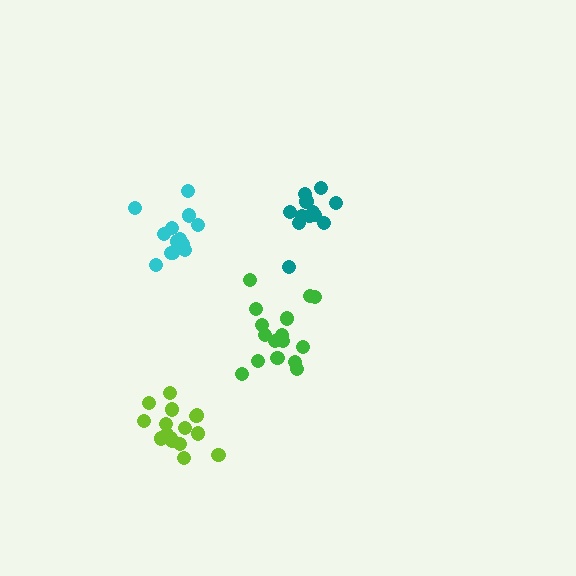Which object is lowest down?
The lime cluster is bottommost.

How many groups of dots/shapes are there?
There are 4 groups.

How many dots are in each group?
Group 1: 13 dots, Group 2: 12 dots, Group 3: 16 dots, Group 4: 17 dots (58 total).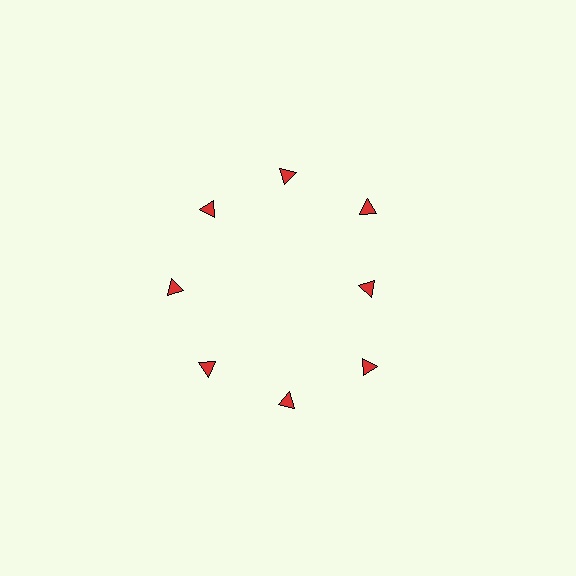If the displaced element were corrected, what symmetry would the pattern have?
It would have 8-fold rotational symmetry — the pattern would map onto itself every 45 degrees.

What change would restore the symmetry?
The symmetry would be restored by moving it outward, back onto the ring so that all 8 triangles sit at equal angles and equal distance from the center.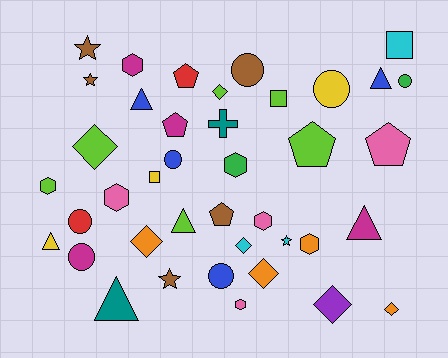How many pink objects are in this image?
There are 4 pink objects.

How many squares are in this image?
There are 3 squares.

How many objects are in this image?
There are 40 objects.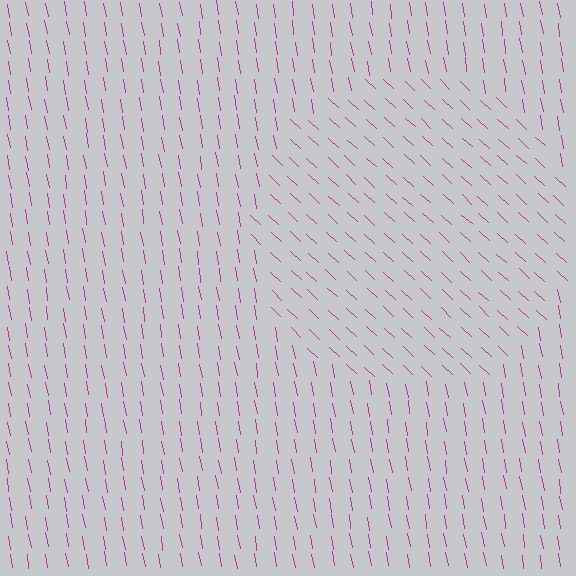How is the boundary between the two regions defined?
The boundary is defined purely by a change in line orientation (approximately 38 degrees difference). All lines are the same color and thickness.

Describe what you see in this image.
The image is filled with small magenta line segments. A circle region in the image has lines oriented differently from the surrounding lines, creating a visible texture boundary.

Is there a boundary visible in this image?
Yes, there is a texture boundary formed by a change in line orientation.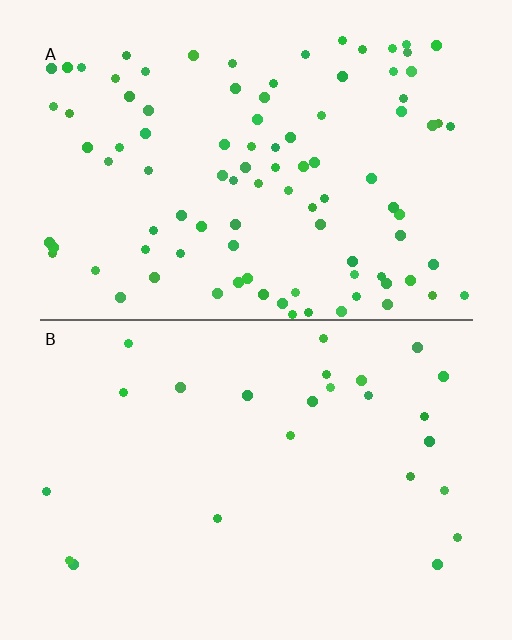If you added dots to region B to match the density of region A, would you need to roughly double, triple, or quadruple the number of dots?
Approximately quadruple.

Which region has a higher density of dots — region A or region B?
A (the top).